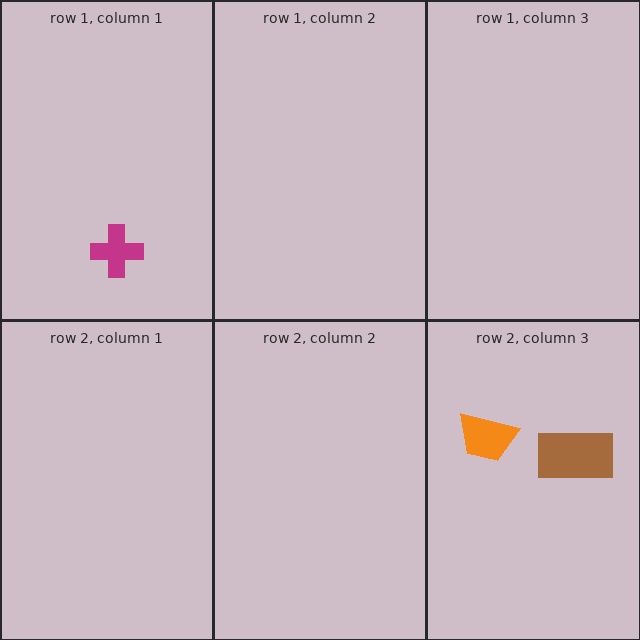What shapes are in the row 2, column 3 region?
The orange trapezoid, the brown rectangle.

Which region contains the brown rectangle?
The row 2, column 3 region.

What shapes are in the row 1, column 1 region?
The magenta cross.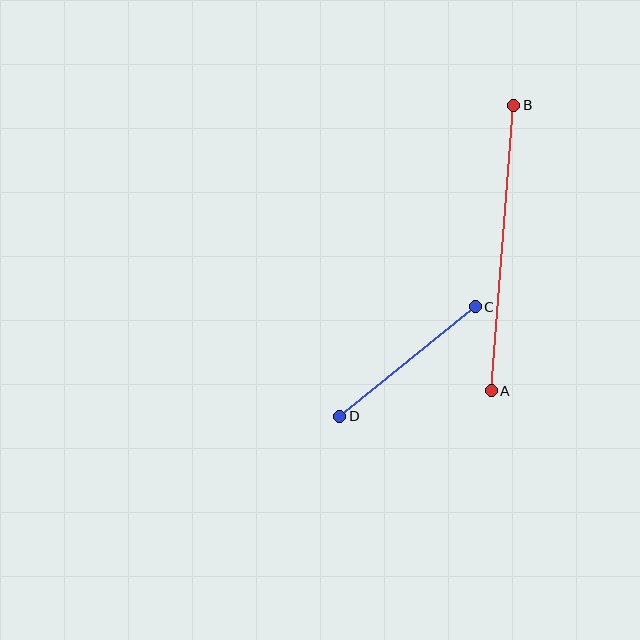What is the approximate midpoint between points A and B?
The midpoint is at approximately (503, 248) pixels.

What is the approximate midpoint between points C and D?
The midpoint is at approximately (407, 361) pixels.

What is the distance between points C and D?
The distance is approximately 174 pixels.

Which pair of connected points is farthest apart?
Points A and B are farthest apart.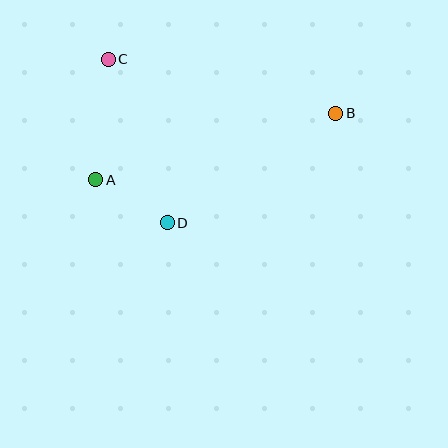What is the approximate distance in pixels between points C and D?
The distance between C and D is approximately 174 pixels.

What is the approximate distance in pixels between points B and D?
The distance between B and D is approximately 201 pixels.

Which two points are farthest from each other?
Points A and B are farthest from each other.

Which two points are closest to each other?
Points A and D are closest to each other.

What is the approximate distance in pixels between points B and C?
The distance between B and C is approximately 234 pixels.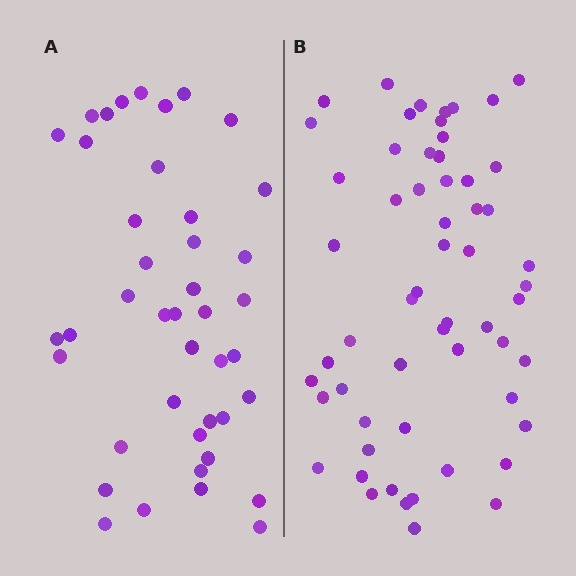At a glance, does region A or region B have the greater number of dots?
Region B (the right region) has more dots.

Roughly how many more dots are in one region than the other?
Region B has approximately 15 more dots than region A.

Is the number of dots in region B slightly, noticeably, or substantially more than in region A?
Region B has noticeably more, but not dramatically so. The ratio is roughly 1.4 to 1.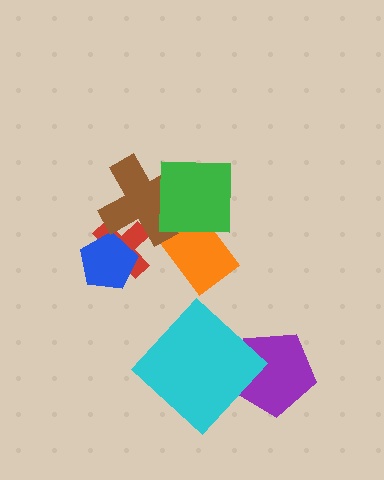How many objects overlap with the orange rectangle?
2 objects overlap with the orange rectangle.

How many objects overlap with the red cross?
2 objects overlap with the red cross.